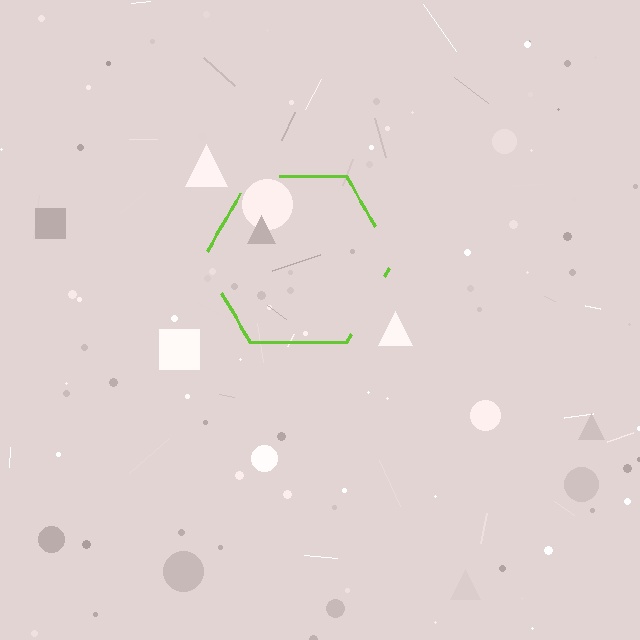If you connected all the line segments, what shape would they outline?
They would outline a hexagon.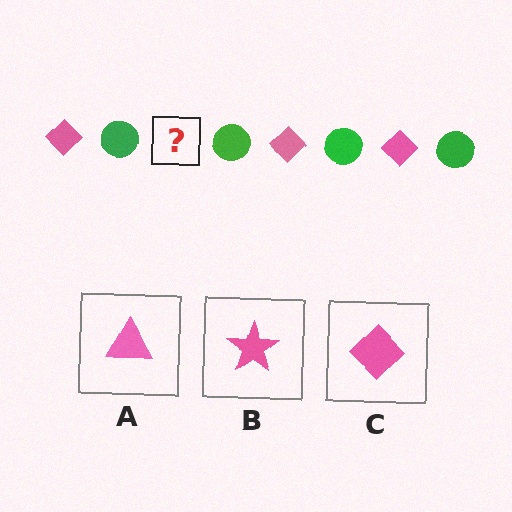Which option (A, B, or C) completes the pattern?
C.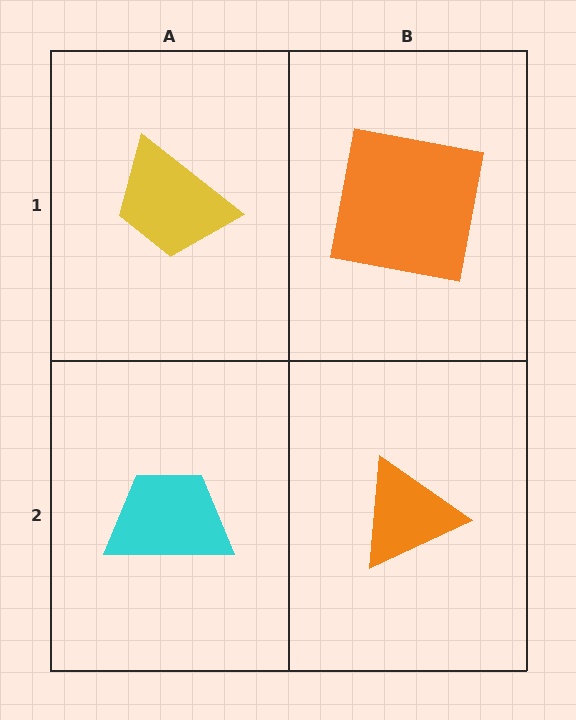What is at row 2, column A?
A cyan trapezoid.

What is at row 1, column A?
A yellow trapezoid.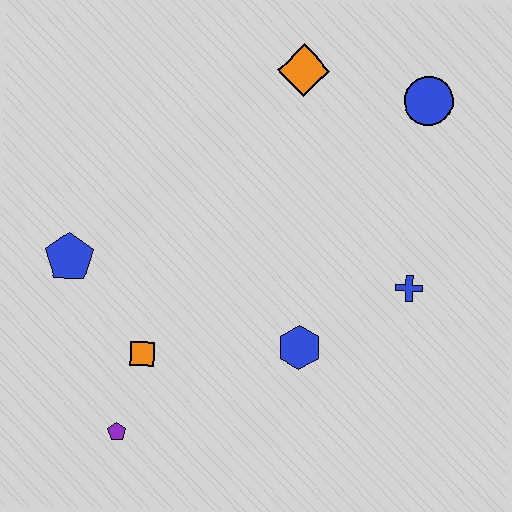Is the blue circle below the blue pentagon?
No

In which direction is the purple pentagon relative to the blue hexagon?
The purple pentagon is to the left of the blue hexagon.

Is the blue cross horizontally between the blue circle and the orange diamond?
Yes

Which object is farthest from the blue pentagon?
The blue circle is farthest from the blue pentagon.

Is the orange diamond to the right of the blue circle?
No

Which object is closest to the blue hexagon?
The blue cross is closest to the blue hexagon.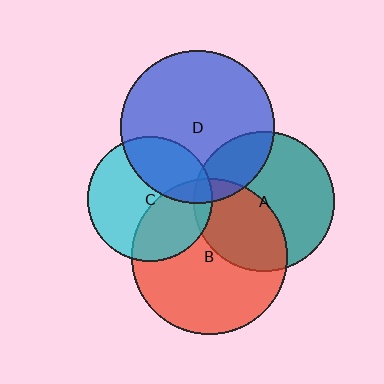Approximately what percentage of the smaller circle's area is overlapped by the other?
Approximately 35%.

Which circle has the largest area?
Circle B (red).